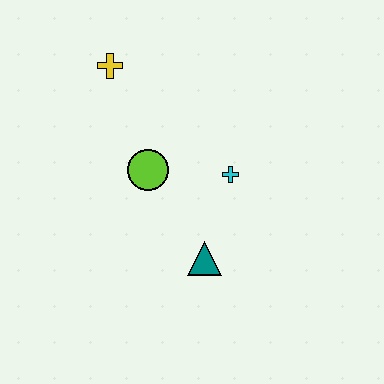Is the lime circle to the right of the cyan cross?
No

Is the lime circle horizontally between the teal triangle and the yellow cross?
Yes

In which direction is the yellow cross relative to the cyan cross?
The yellow cross is to the left of the cyan cross.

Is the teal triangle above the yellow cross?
No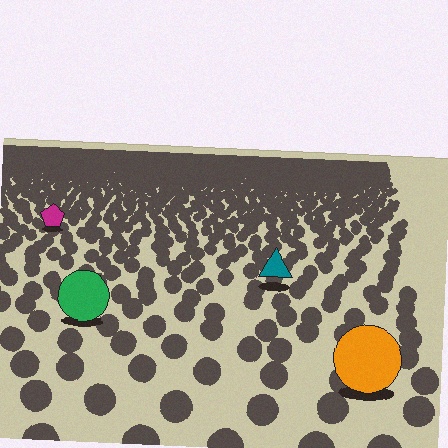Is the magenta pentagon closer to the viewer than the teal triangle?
No. The teal triangle is closer — you can tell from the texture gradient: the ground texture is coarser near it.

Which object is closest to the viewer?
The orange circle is closest. The texture marks near it are larger and more spread out.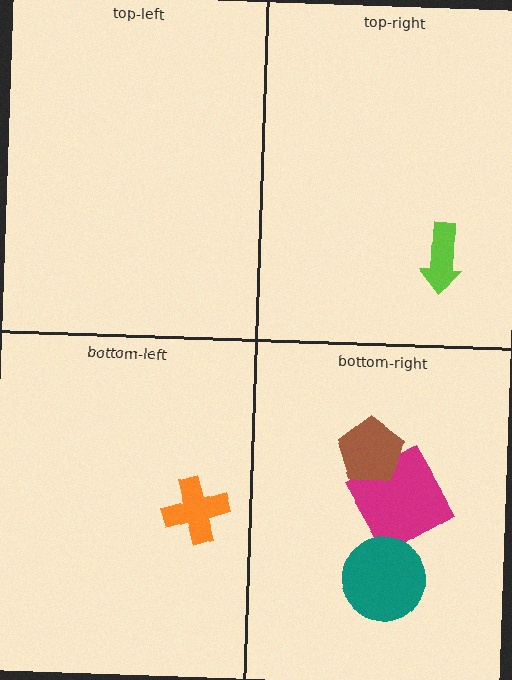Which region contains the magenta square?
The bottom-right region.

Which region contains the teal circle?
The bottom-right region.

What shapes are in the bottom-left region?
The orange cross.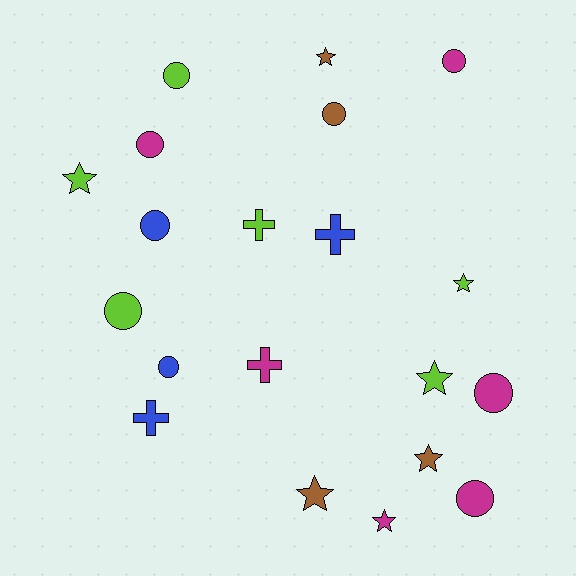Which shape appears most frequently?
Circle, with 9 objects.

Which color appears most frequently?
Magenta, with 6 objects.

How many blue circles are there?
There are 2 blue circles.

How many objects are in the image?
There are 20 objects.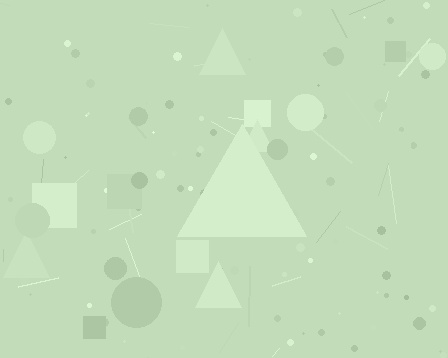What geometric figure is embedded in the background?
A triangle is embedded in the background.